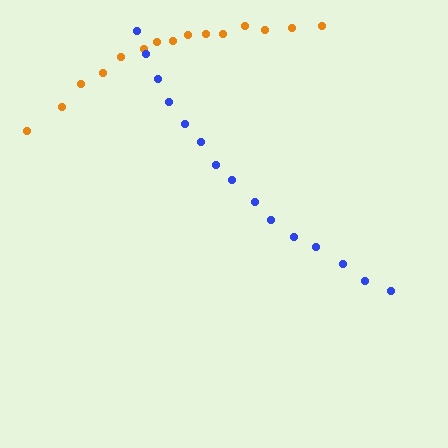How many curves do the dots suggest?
There are 2 distinct paths.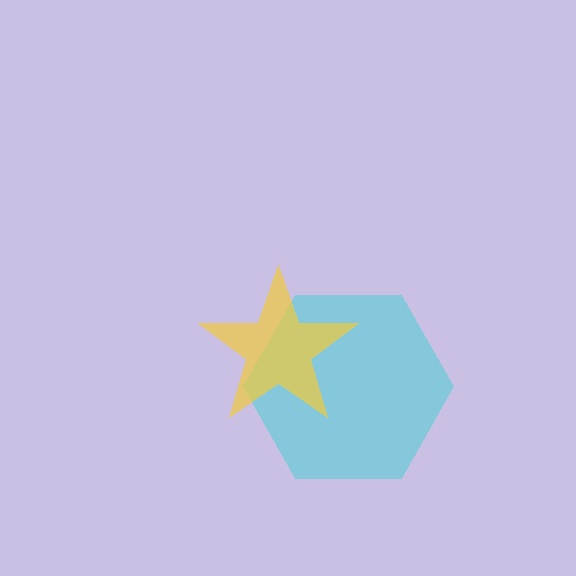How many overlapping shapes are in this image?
There are 2 overlapping shapes in the image.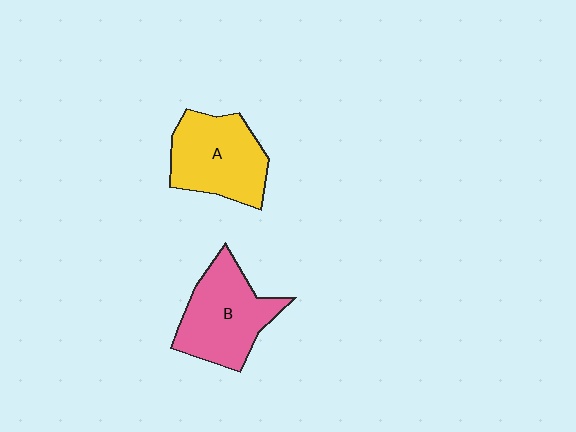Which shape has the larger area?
Shape B (pink).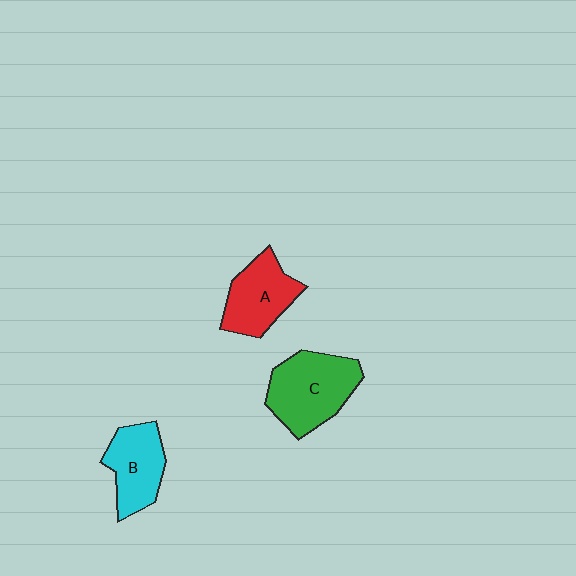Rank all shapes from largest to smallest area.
From largest to smallest: C (green), A (red), B (cyan).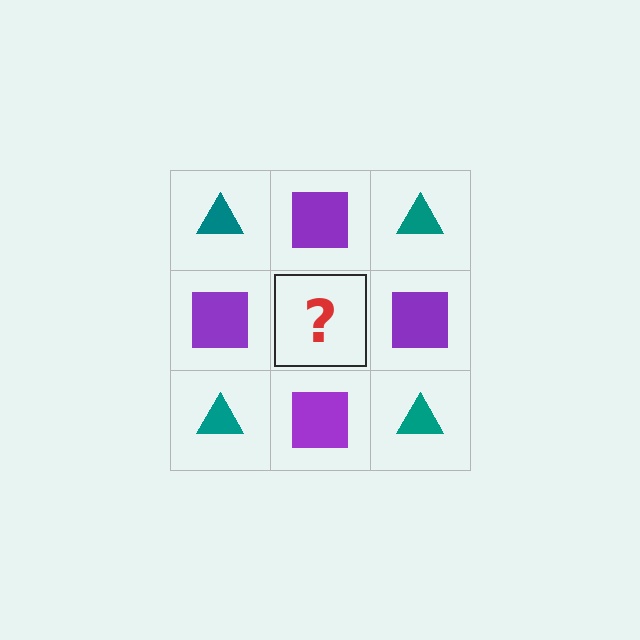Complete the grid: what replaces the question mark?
The question mark should be replaced with a teal triangle.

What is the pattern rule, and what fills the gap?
The rule is that it alternates teal triangle and purple square in a checkerboard pattern. The gap should be filled with a teal triangle.